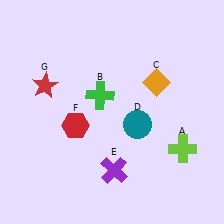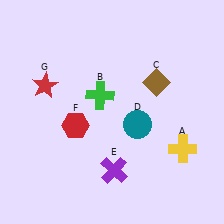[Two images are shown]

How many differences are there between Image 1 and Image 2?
There are 2 differences between the two images.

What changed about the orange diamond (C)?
In Image 1, C is orange. In Image 2, it changed to brown.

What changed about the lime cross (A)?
In Image 1, A is lime. In Image 2, it changed to yellow.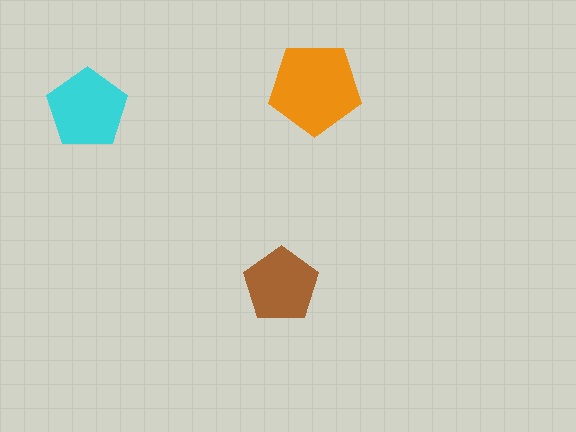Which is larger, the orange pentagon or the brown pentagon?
The orange one.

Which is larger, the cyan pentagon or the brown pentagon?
The cyan one.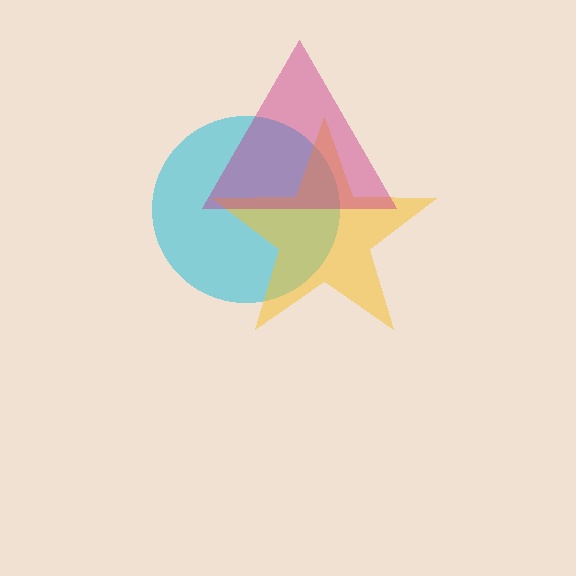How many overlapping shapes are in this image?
There are 3 overlapping shapes in the image.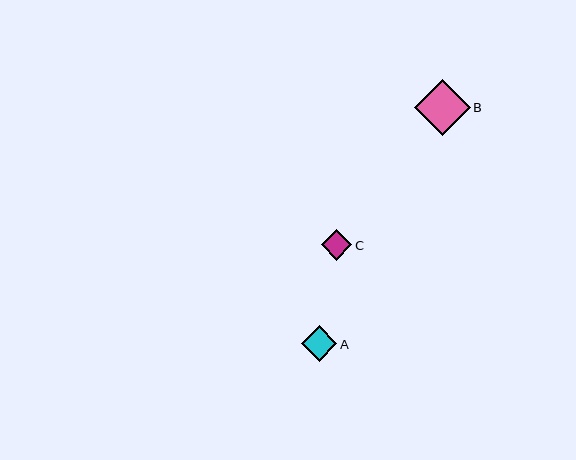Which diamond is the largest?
Diamond B is the largest with a size of approximately 56 pixels.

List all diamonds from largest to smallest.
From largest to smallest: B, A, C.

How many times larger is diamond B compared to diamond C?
Diamond B is approximately 1.8 times the size of diamond C.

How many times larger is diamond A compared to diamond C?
Diamond A is approximately 1.2 times the size of diamond C.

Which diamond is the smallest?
Diamond C is the smallest with a size of approximately 31 pixels.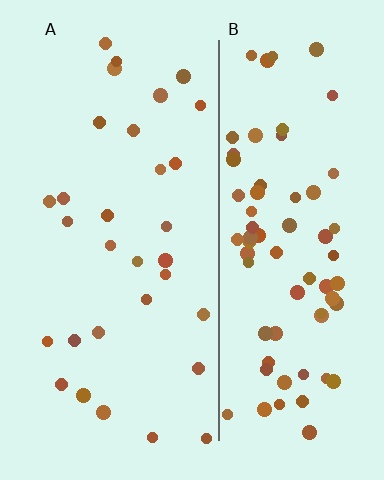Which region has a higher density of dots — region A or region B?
B (the right).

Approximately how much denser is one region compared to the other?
Approximately 2.4× — region B over region A.